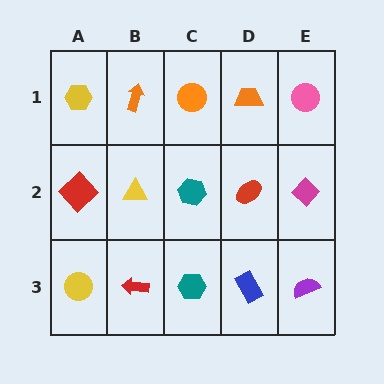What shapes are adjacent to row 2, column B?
An orange arrow (row 1, column B), a red arrow (row 3, column B), a red diamond (row 2, column A), a teal hexagon (row 2, column C).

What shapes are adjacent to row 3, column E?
A magenta diamond (row 2, column E), a blue rectangle (row 3, column D).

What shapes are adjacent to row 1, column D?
A red ellipse (row 2, column D), an orange circle (row 1, column C), a pink circle (row 1, column E).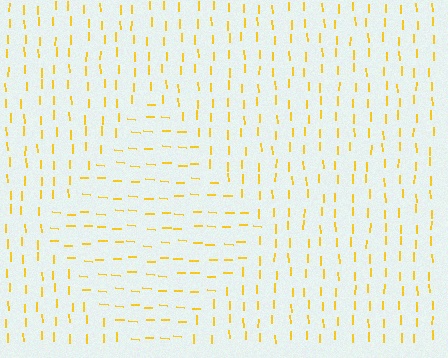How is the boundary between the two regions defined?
The boundary is defined purely by a change in line orientation (approximately 86 degrees difference). All lines are the same color and thickness.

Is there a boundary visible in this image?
Yes, there is a texture boundary formed by a change in line orientation.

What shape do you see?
I see a diamond.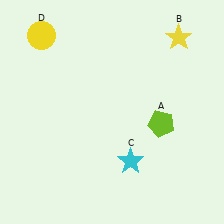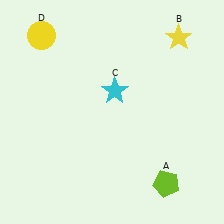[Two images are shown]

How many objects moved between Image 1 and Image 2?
2 objects moved between the two images.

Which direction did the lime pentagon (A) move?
The lime pentagon (A) moved down.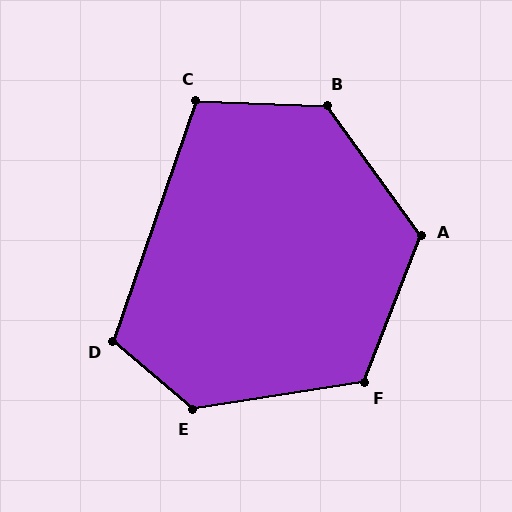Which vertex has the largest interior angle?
E, at approximately 130 degrees.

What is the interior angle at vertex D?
Approximately 112 degrees (obtuse).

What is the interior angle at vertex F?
Approximately 120 degrees (obtuse).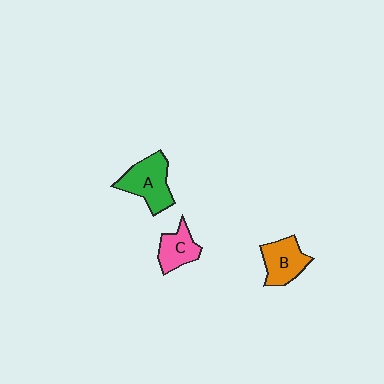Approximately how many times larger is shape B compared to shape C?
Approximately 1.2 times.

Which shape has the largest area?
Shape A (green).